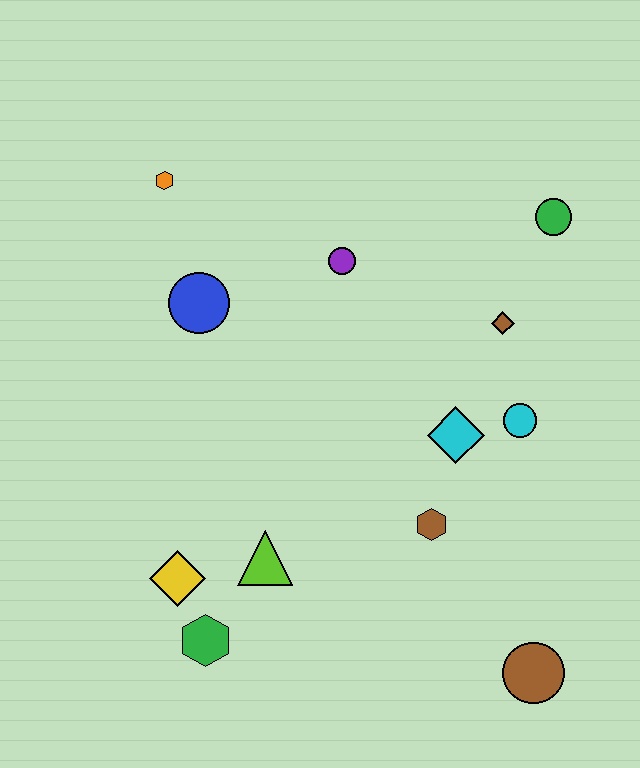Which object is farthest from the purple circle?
The brown circle is farthest from the purple circle.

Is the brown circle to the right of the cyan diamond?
Yes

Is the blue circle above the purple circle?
No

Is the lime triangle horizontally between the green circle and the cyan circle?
No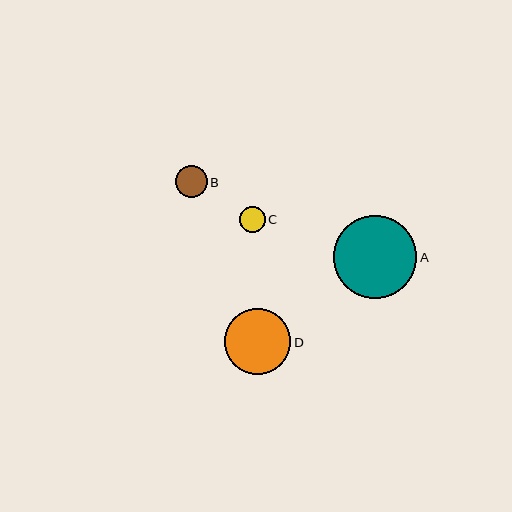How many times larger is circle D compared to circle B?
Circle D is approximately 2.1 times the size of circle B.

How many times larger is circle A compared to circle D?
Circle A is approximately 1.3 times the size of circle D.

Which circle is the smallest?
Circle C is the smallest with a size of approximately 26 pixels.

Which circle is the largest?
Circle A is the largest with a size of approximately 83 pixels.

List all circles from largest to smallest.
From largest to smallest: A, D, B, C.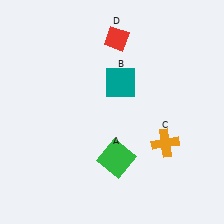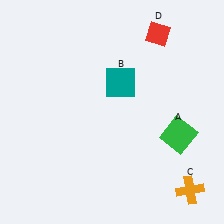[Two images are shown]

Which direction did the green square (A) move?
The green square (A) moved right.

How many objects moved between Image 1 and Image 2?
3 objects moved between the two images.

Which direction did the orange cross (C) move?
The orange cross (C) moved down.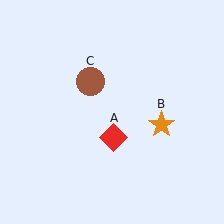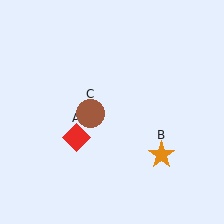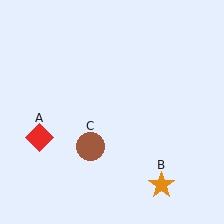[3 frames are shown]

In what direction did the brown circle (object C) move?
The brown circle (object C) moved down.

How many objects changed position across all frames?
3 objects changed position: red diamond (object A), orange star (object B), brown circle (object C).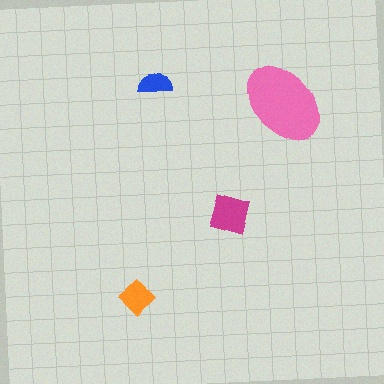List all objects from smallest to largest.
The blue semicircle, the orange diamond, the magenta square, the pink ellipse.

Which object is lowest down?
The orange diamond is bottommost.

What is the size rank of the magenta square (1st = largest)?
2nd.